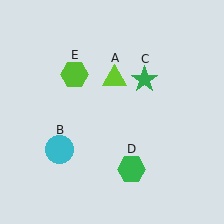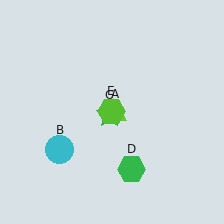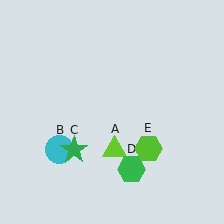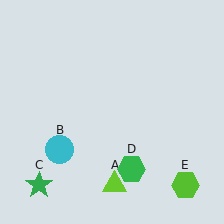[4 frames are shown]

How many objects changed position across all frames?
3 objects changed position: lime triangle (object A), green star (object C), lime hexagon (object E).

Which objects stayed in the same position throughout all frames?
Cyan circle (object B) and green hexagon (object D) remained stationary.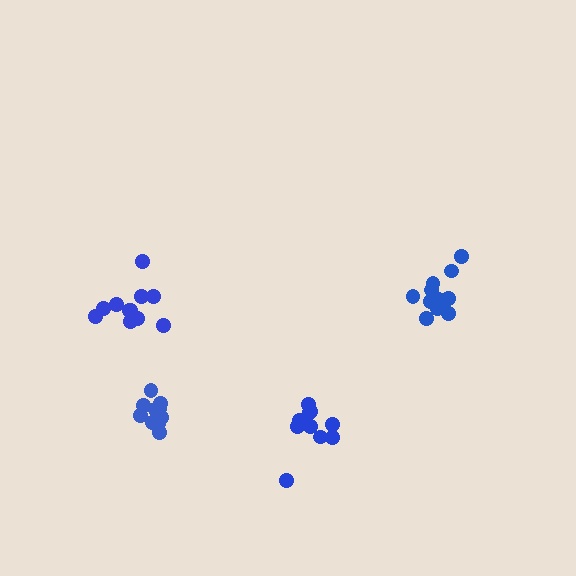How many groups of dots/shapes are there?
There are 4 groups.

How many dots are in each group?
Group 1: 11 dots, Group 2: 12 dots, Group 3: 10 dots, Group 4: 12 dots (45 total).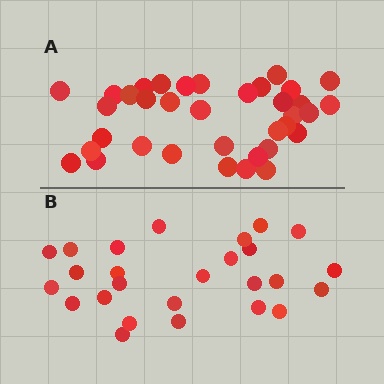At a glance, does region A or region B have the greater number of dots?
Region A (the top region) has more dots.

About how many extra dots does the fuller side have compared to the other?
Region A has roughly 10 or so more dots than region B.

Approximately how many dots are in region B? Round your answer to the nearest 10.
About 30 dots. (The exact count is 26, which rounds to 30.)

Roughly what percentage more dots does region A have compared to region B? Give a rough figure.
About 40% more.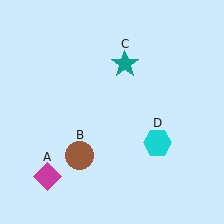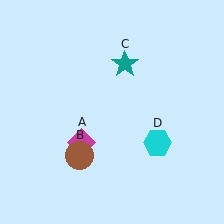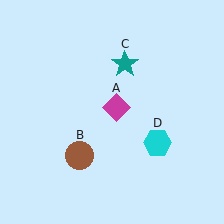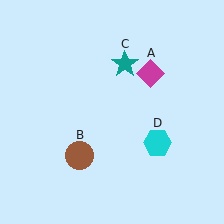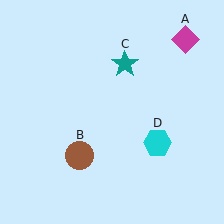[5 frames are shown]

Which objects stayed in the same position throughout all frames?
Brown circle (object B) and teal star (object C) and cyan hexagon (object D) remained stationary.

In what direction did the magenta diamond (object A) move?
The magenta diamond (object A) moved up and to the right.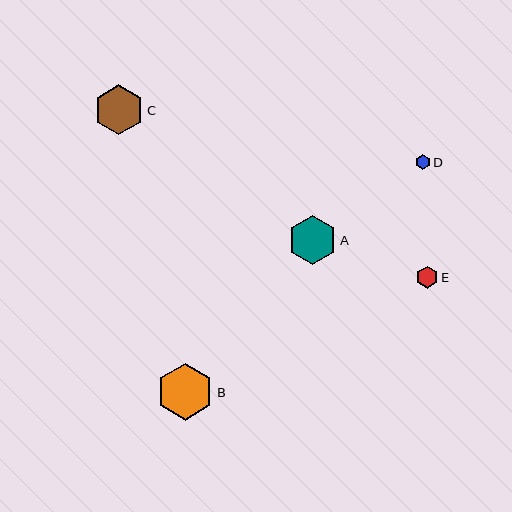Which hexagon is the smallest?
Hexagon D is the smallest with a size of approximately 15 pixels.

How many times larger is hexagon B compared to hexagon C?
Hexagon B is approximately 1.1 times the size of hexagon C.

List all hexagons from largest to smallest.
From largest to smallest: B, C, A, E, D.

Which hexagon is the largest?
Hexagon B is the largest with a size of approximately 56 pixels.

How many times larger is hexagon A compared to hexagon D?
Hexagon A is approximately 3.2 times the size of hexagon D.